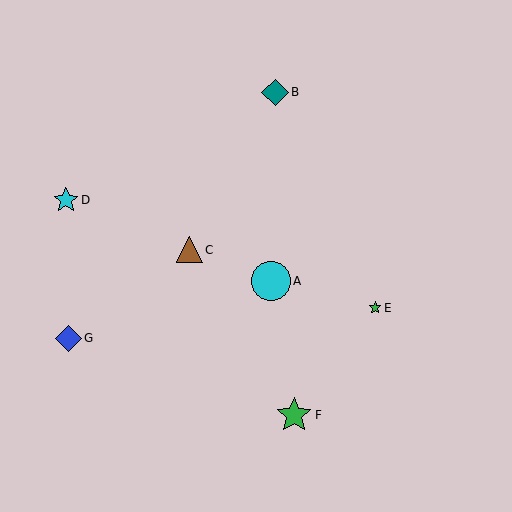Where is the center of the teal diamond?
The center of the teal diamond is at (275, 92).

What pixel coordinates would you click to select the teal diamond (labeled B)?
Click at (275, 92) to select the teal diamond B.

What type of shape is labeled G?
Shape G is a blue diamond.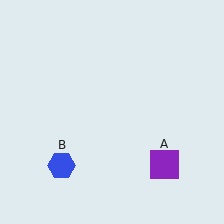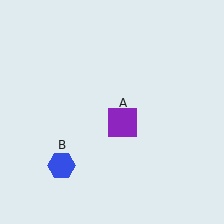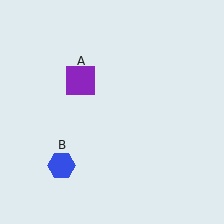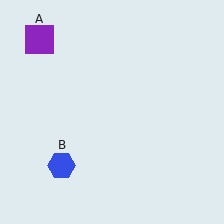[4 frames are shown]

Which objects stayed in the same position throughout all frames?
Blue hexagon (object B) remained stationary.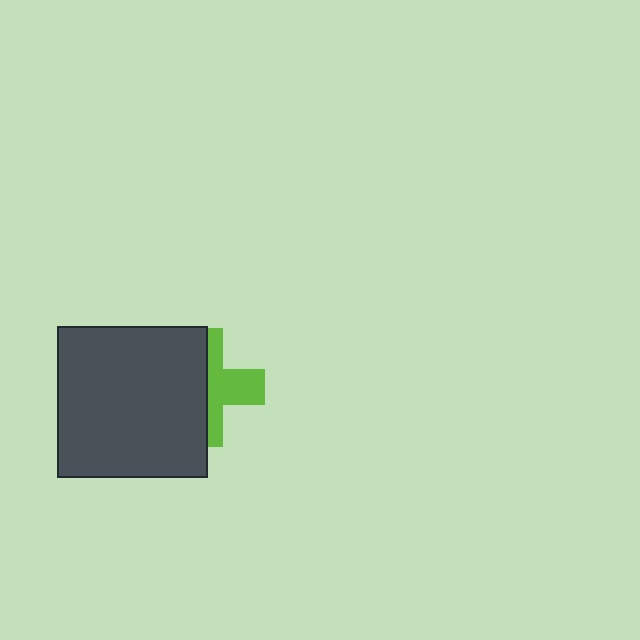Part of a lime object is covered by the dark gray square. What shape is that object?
It is a cross.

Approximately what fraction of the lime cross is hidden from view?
Roughly 53% of the lime cross is hidden behind the dark gray square.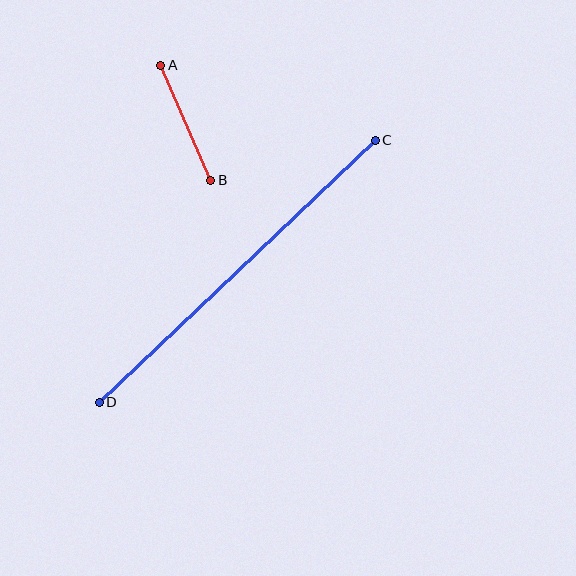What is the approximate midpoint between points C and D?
The midpoint is at approximately (237, 271) pixels.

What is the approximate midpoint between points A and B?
The midpoint is at approximately (186, 123) pixels.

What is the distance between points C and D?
The distance is approximately 381 pixels.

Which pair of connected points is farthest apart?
Points C and D are farthest apart.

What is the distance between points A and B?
The distance is approximately 126 pixels.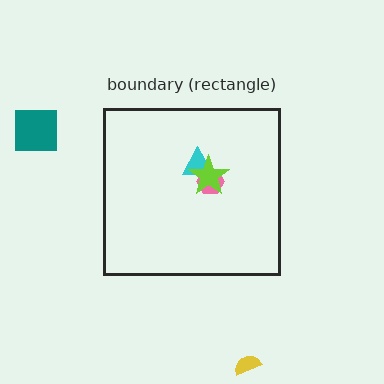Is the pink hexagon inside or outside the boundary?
Inside.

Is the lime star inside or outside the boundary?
Inside.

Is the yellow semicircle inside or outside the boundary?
Outside.